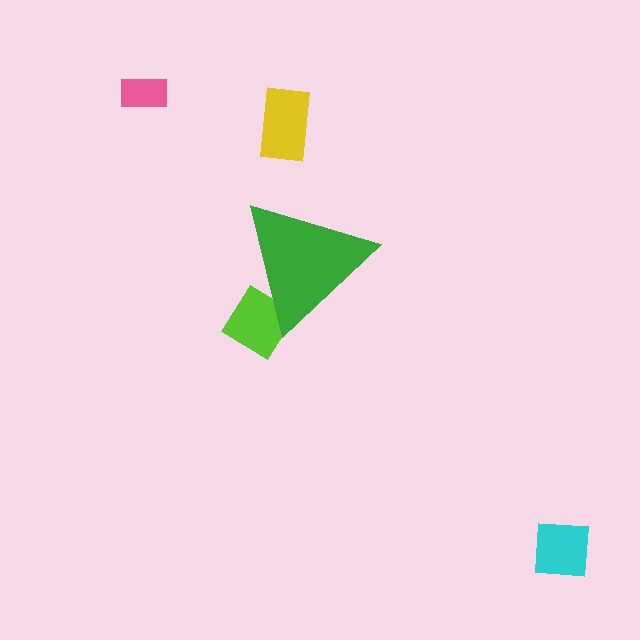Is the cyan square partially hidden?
No, the cyan square is fully visible.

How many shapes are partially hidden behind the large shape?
1 shape is partially hidden.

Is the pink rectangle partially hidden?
No, the pink rectangle is fully visible.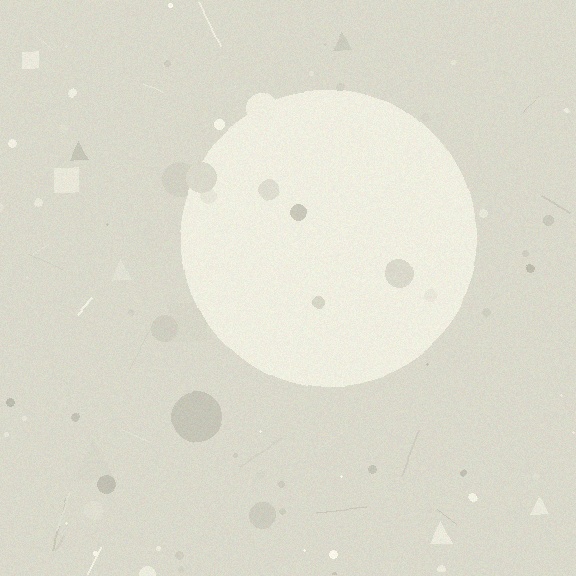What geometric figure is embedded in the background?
A circle is embedded in the background.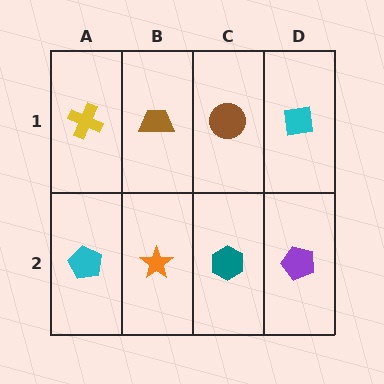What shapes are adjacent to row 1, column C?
A teal hexagon (row 2, column C), a brown trapezoid (row 1, column B), a cyan square (row 1, column D).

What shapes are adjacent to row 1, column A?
A cyan pentagon (row 2, column A), a brown trapezoid (row 1, column B).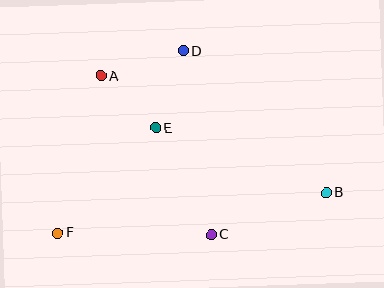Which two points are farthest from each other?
Points B and F are farthest from each other.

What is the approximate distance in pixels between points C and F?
The distance between C and F is approximately 154 pixels.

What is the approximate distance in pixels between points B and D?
The distance between B and D is approximately 202 pixels.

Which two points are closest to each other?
Points A and E are closest to each other.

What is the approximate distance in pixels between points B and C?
The distance between B and C is approximately 122 pixels.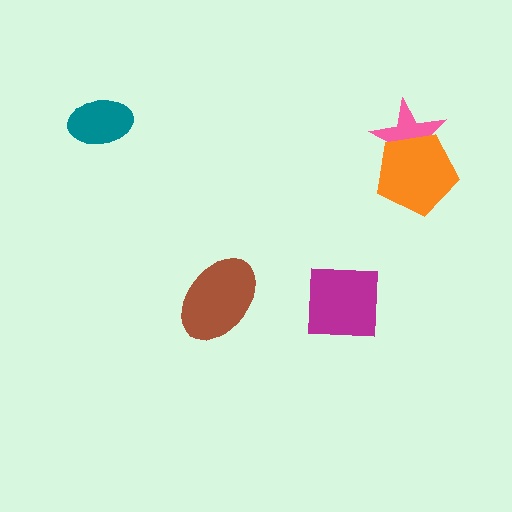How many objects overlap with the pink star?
1 object overlaps with the pink star.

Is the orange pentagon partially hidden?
No, no other shape covers it.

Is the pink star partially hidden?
Yes, it is partially covered by another shape.